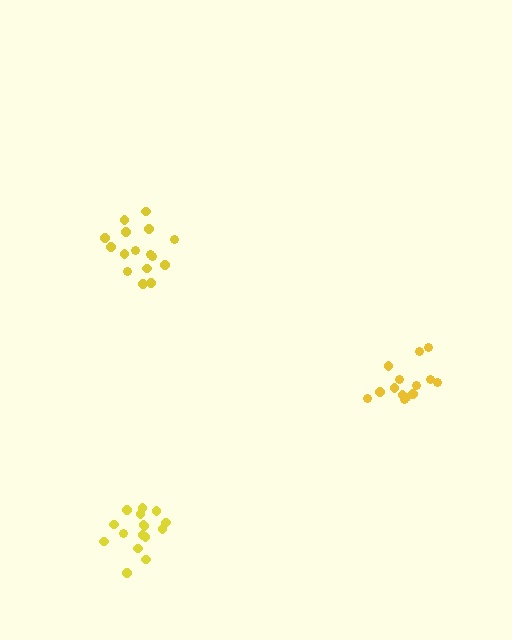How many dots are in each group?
Group 1: 15 dots, Group 2: 16 dots, Group 3: 16 dots (47 total).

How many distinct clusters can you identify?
There are 3 distinct clusters.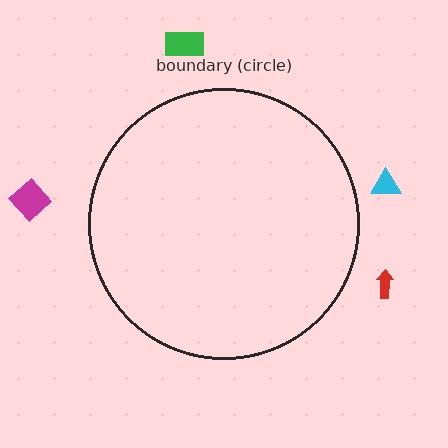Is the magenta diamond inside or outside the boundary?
Outside.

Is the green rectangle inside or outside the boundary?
Outside.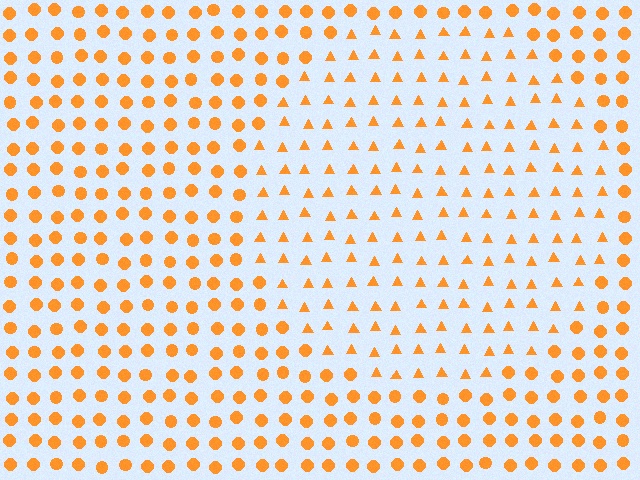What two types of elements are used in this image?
The image uses triangles inside the circle region and circles outside it.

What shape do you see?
I see a circle.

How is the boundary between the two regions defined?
The boundary is defined by a change in element shape: triangles inside vs. circles outside. All elements share the same color and spacing.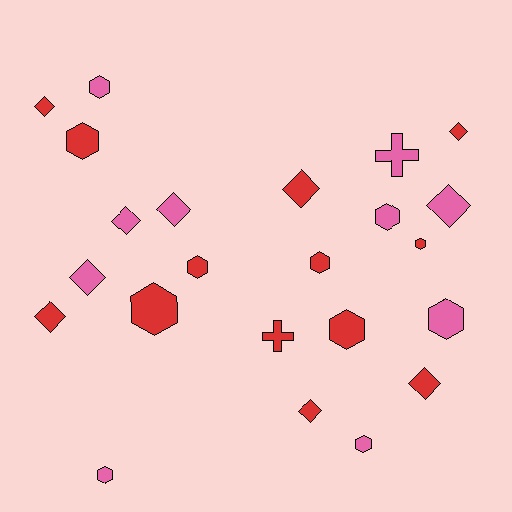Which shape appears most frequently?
Hexagon, with 11 objects.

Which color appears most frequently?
Red, with 13 objects.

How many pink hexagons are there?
There are 5 pink hexagons.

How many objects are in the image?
There are 23 objects.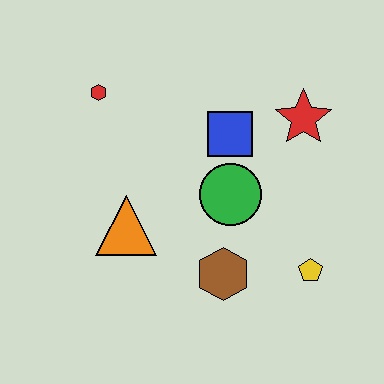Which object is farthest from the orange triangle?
The red star is farthest from the orange triangle.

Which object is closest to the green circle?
The blue square is closest to the green circle.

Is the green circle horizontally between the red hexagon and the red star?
Yes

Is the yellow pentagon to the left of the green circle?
No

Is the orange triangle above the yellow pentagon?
Yes